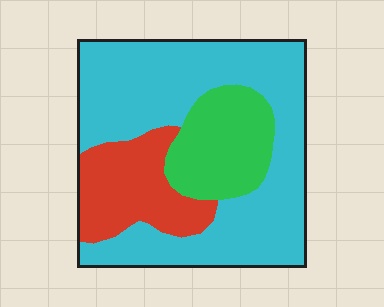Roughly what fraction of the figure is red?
Red covers 20% of the figure.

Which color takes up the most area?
Cyan, at roughly 60%.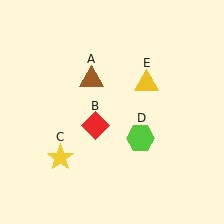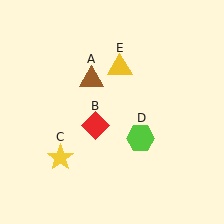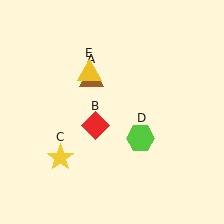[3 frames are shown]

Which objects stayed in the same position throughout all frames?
Brown triangle (object A) and red diamond (object B) and yellow star (object C) and lime hexagon (object D) remained stationary.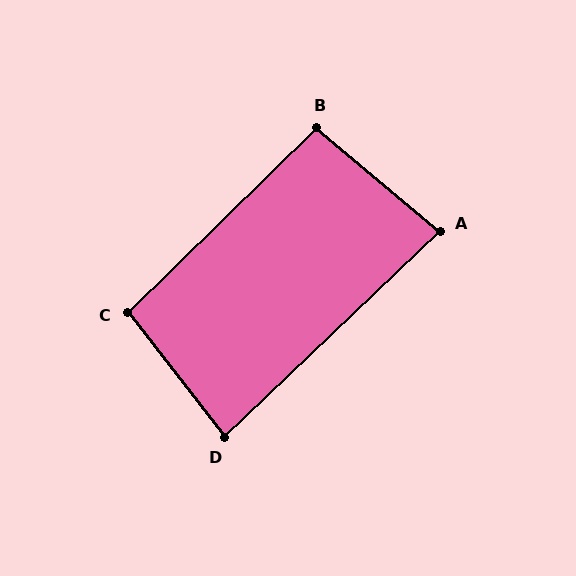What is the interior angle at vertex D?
Approximately 84 degrees (acute).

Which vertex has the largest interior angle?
C, at approximately 97 degrees.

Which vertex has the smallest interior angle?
A, at approximately 83 degrees.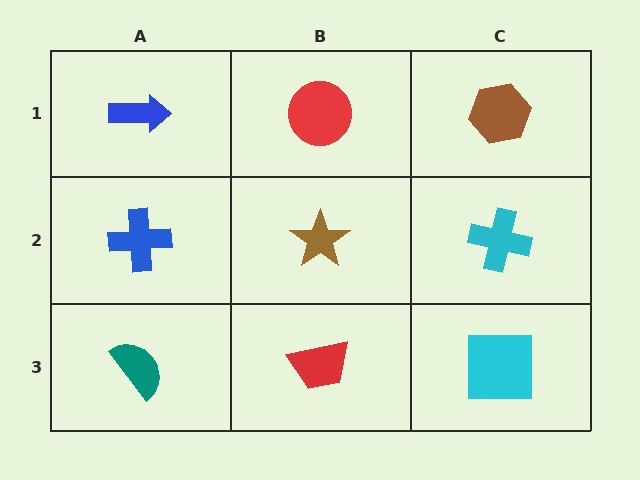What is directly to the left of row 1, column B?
A blue arrow.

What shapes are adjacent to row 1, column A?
A blue cross (row 2, column A), a red circle (row 1, column B).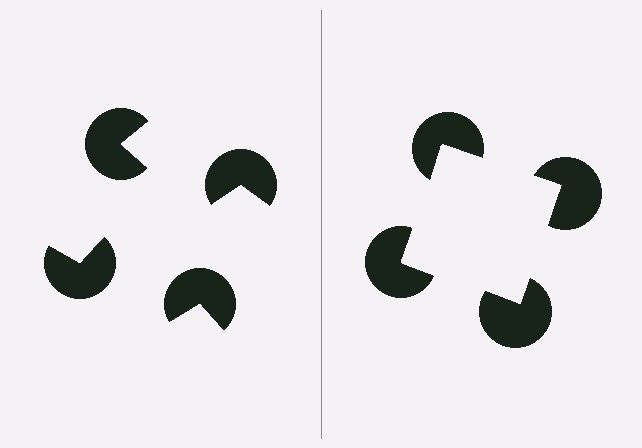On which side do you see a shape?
An illusory square appears on the right side. On the left side the wedge cuts are rotated, so no coherent shape forms.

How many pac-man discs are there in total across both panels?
8 — 4 on each side.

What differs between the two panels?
The pac-man discs are positioned identically on both sides; only the wedge orientations differ. On the right they align to a square; on the left they are misaligned.